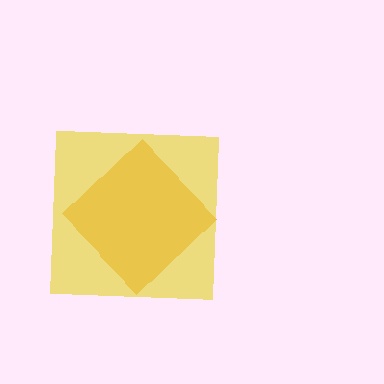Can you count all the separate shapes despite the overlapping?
Yes, there are 2 separate shapes.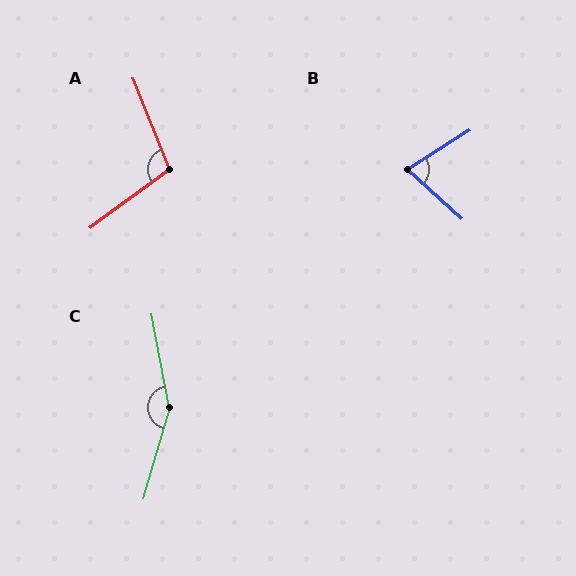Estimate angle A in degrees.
Approximately 104 degrees.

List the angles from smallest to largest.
B (75°), A (104°), C (154°).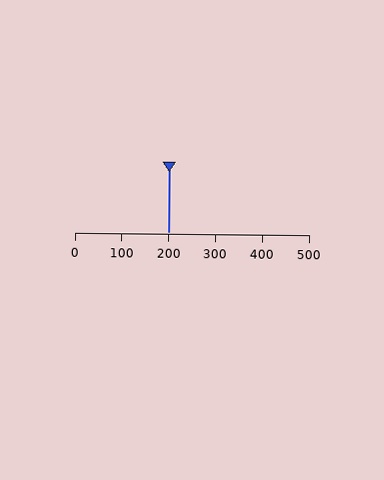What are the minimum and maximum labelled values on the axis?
The axis runs from 0 to 500.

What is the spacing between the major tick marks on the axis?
The major ticks are spaced 100 apart.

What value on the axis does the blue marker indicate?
The marker indicates approximately 200.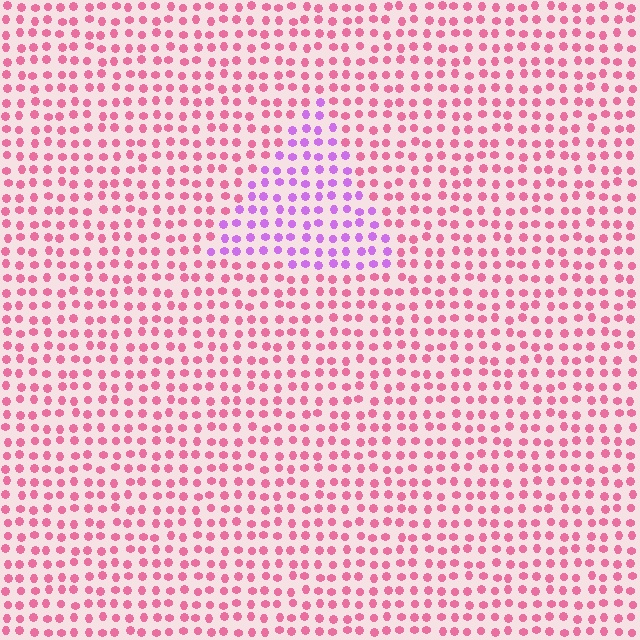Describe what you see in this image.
The image is filled with small pink elements in a uniform arrangement. A triangle-shaped region is visible where the elements are tinted to a slightly different hue, forming a subtle color boundary.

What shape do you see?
I see a triangle.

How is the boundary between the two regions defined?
The boundary is defined purely by a slight shift in hue (about 50 degrees). Spacing, size, and orientation are identical on both sides.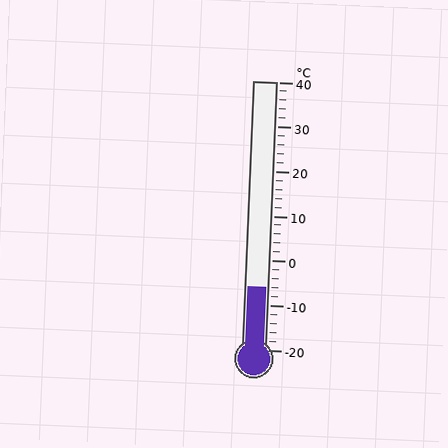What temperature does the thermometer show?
The thermometer shows approximately -6°C.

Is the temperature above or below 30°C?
The temperature is below 30°C.